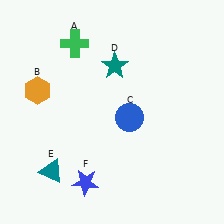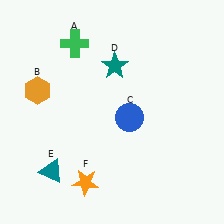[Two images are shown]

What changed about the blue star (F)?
In Image 1, F is blue. In Image 2, it changed to orange.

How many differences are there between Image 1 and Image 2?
There is 1 difference between the two images.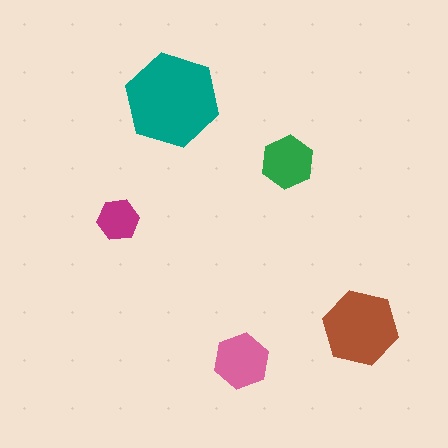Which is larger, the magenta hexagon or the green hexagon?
The green one.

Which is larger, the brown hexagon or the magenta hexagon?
The brown one.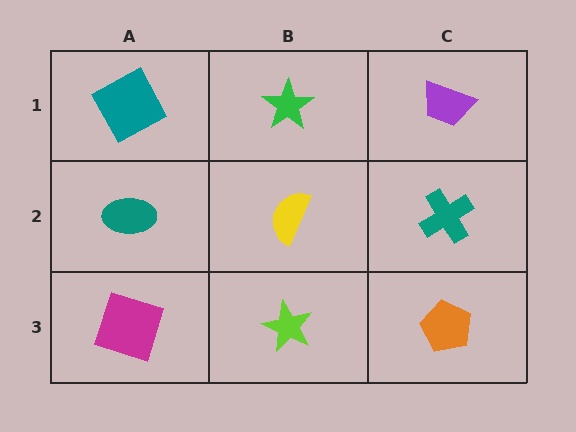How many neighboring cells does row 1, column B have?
3.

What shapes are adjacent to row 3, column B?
A yellow semicircle (row 2, column B), a magenta square (row 3, column A), an orange pentagon (row 3, column C).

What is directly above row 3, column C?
A teal cross.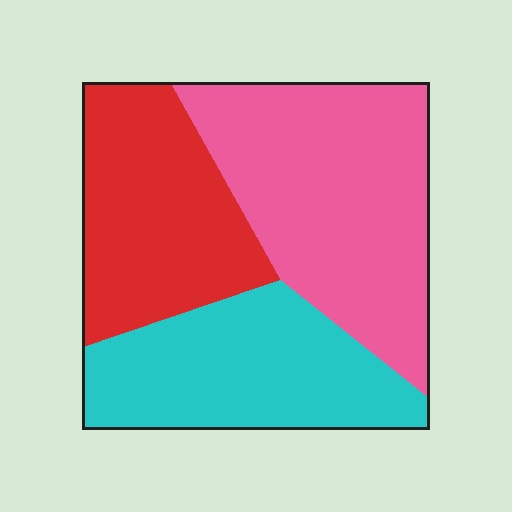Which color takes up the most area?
Pink, at roughly 40%.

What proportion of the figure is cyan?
Cyan takes up between a sixth and a third of the figure.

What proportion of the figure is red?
Red takes up between a sixth and a third of the figure.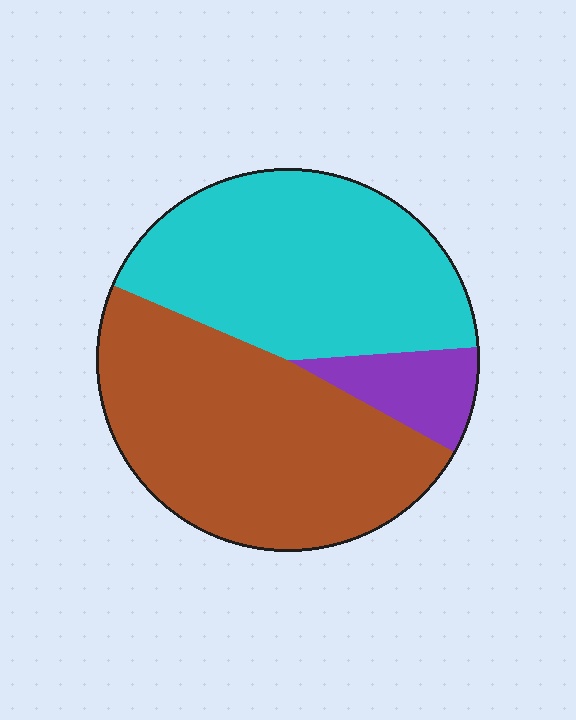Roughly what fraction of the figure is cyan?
Cyan takes up about two fifths (2/5) of the figure.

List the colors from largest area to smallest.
From largest to smallest: brown, cyan, purple.